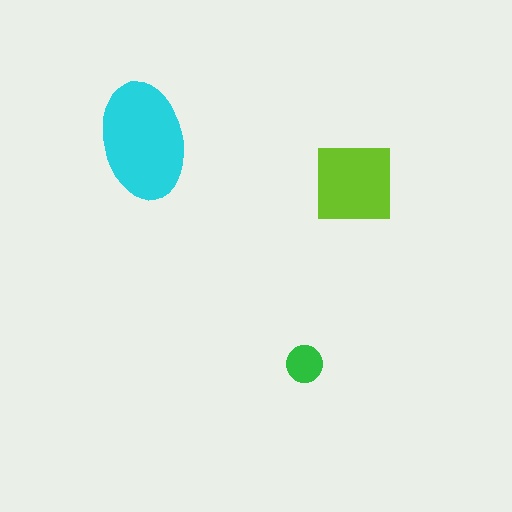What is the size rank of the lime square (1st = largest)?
2nd.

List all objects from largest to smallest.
The cyan ellipse, the lime square, the green circle.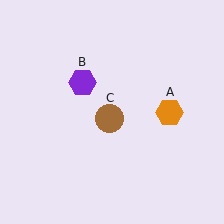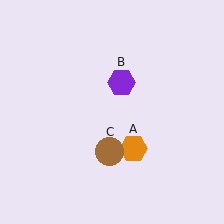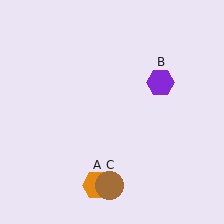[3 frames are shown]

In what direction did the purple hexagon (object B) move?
The purple hexagon (object B) moved right.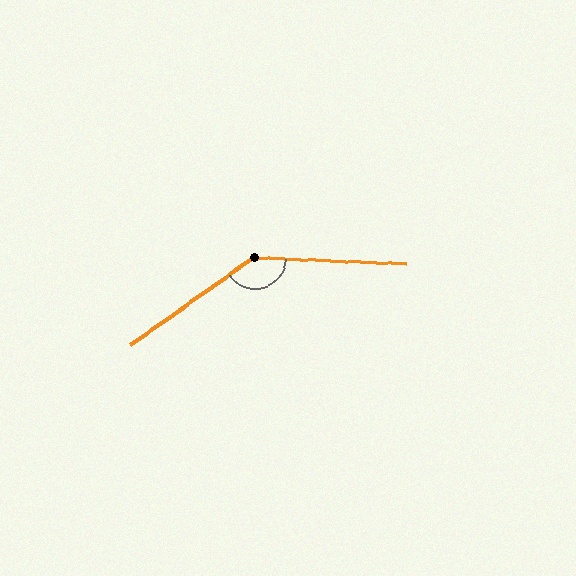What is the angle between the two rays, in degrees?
Approximately 142 degrees.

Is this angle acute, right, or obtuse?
It is obtuse.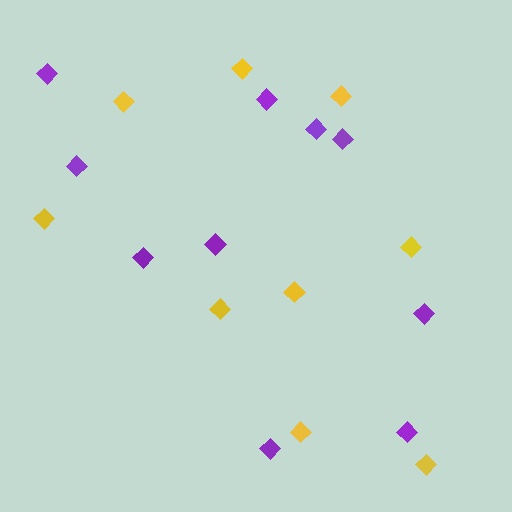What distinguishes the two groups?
There are 2 groups: one group of purple diamonds (10) and one group of yellow diamonds (9).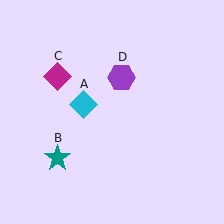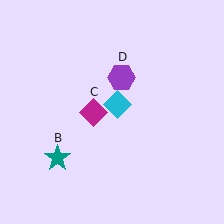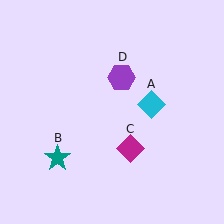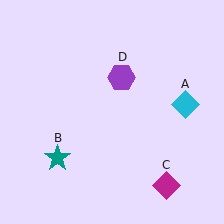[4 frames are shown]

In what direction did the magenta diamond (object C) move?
The magenta diamond (object C) moved down and to the right.